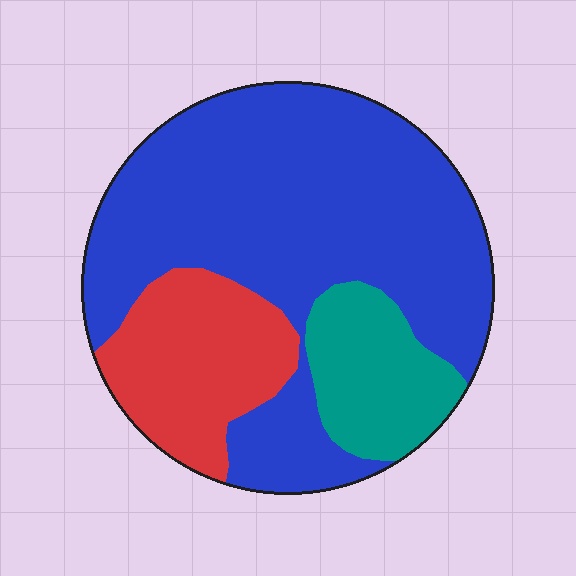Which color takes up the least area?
Teal, at roughly 15%.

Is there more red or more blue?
Blue.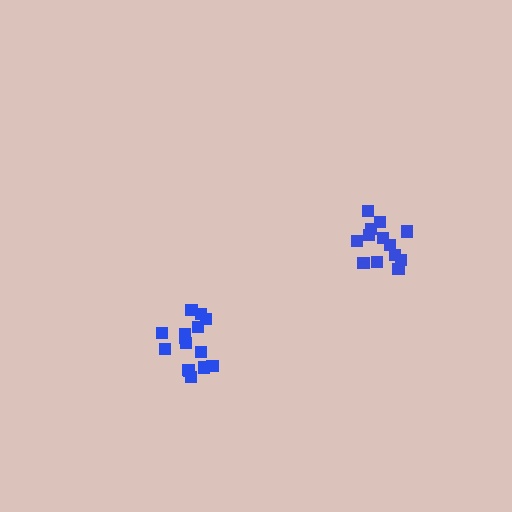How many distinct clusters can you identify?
There are 2 distinct clusters.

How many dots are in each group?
Group 1: 15 dots, Group 2: 13 dots (28 total).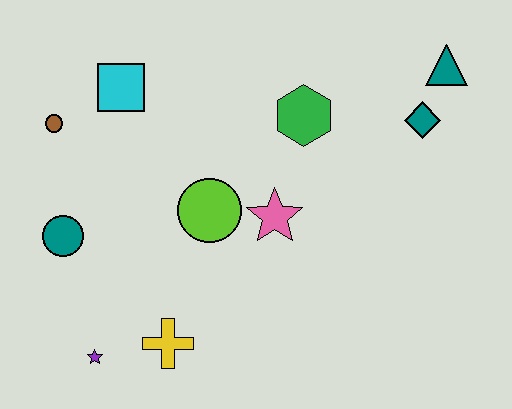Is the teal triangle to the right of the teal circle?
Yes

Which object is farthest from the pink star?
The brown circle is farthest from the pink star.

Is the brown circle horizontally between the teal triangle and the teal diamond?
No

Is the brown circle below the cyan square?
Yes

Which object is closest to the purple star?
The yellow cross is closest to the purple star.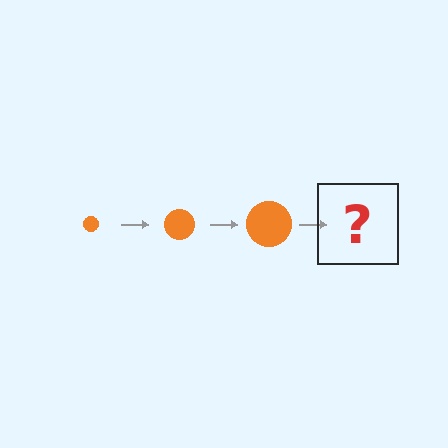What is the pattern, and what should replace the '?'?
The pattern is that the circle gets progressively larger each step. The '?' should be an orange circle, larger than the previous one.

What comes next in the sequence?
The next element should be an orange circle, larger than the previous one.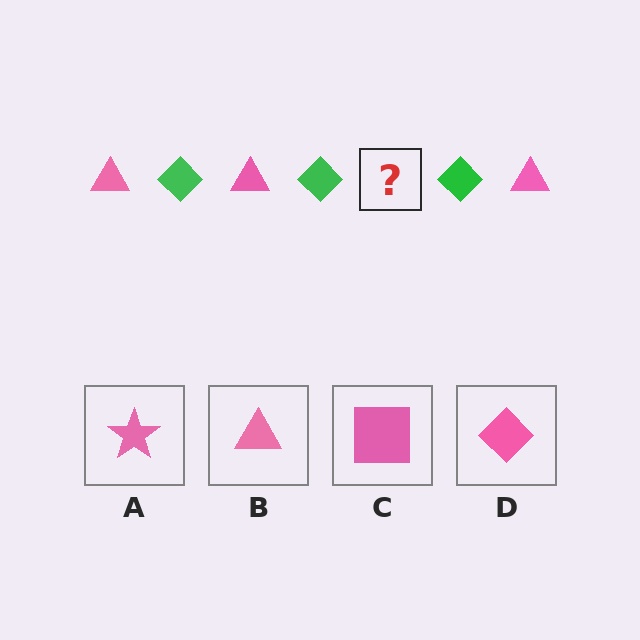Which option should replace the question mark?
Option B.